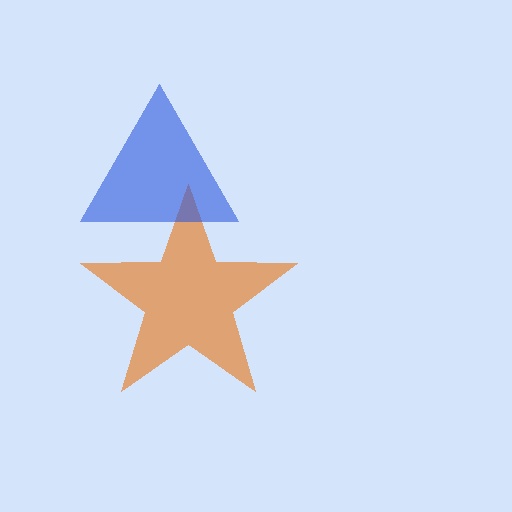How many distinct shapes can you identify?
There are 2 distinct shapes: an orange star, a blue triangle.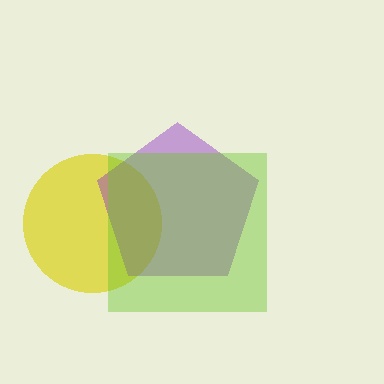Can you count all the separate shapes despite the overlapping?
Yes, there are 3 separate shapes.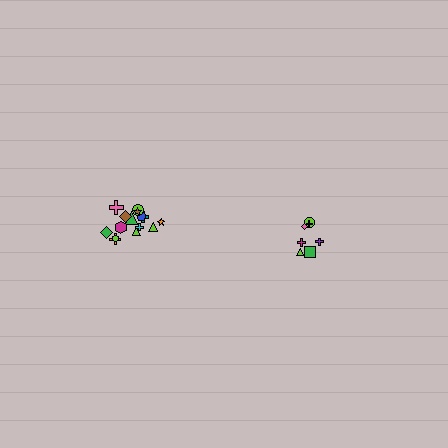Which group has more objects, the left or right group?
The left group.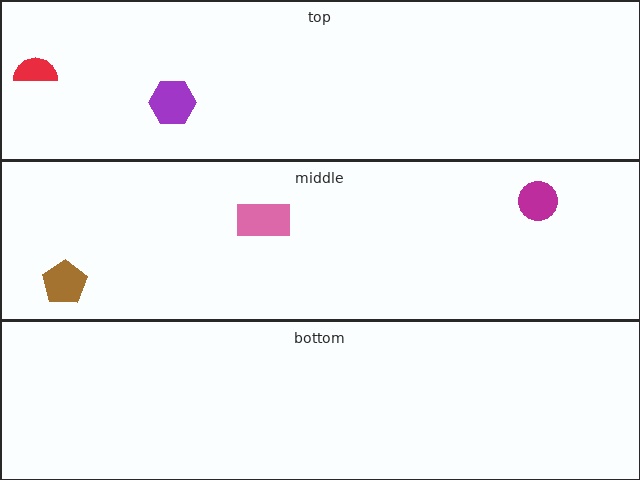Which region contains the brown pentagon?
The middle region.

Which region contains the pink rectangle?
The middle region.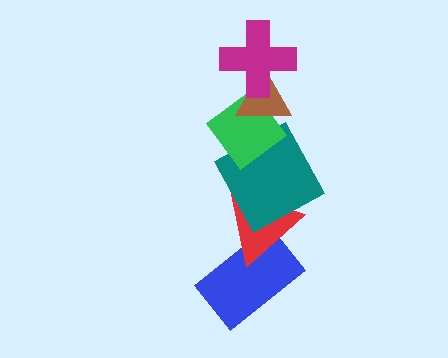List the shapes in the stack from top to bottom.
From top to bottom: the magenta cross, the brown triangle, the green diamond, the teal square, the red triangle, the blue rectangle.